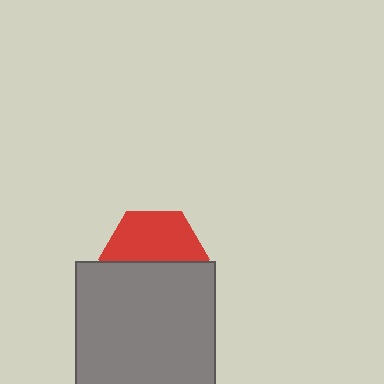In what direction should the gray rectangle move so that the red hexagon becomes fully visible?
The gray rectangle should move down. That is the shortest direction to clear the overlap and leave the red hexagon fully visible.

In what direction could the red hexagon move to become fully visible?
The red hexagon could move up. That would shift it out from behind the gray rectangle entirely.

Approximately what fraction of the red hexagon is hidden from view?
Roughly 47% of the red hexagon is hidden behind the gray rectangle.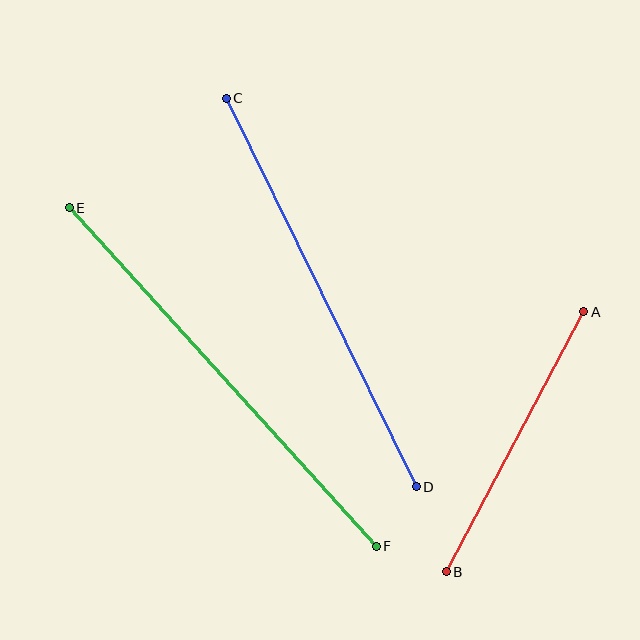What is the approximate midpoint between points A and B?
The midpoint is at approximately (515, 442) pixels.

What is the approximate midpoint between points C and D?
The midpoint is at approximately (321, 293) pixels.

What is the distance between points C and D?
The distance is approximately 432 pixels.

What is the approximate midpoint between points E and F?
The midpoint is at approximately (223, 377) pixels.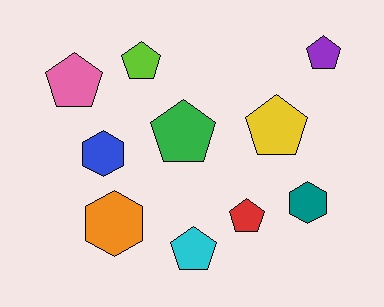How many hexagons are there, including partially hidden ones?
There are 3 hexagons.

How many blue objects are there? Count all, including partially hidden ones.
There is 1 blue object.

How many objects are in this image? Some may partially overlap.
There are 10 objects.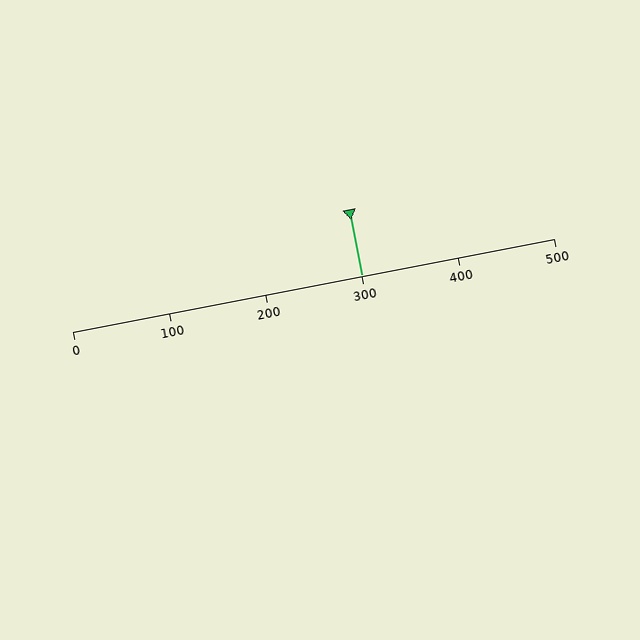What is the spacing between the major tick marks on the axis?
The major ticks are spaced 100 apart.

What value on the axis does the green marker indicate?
The marker indicates approximately 300.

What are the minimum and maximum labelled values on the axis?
The axis runs from 0 to 500.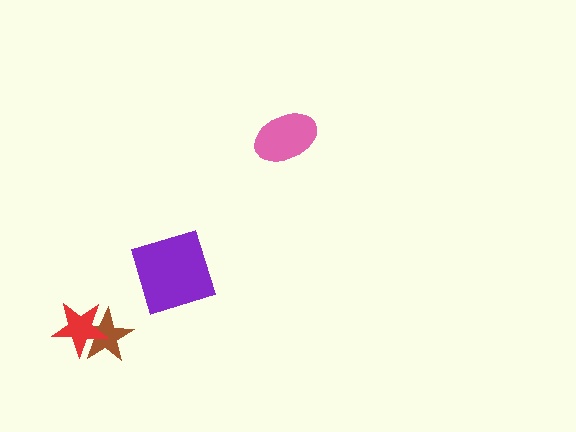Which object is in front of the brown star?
The red star is in front of the brown star.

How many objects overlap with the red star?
1 object overlaps with the red star.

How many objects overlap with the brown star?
1 object overlaps with the brown star.